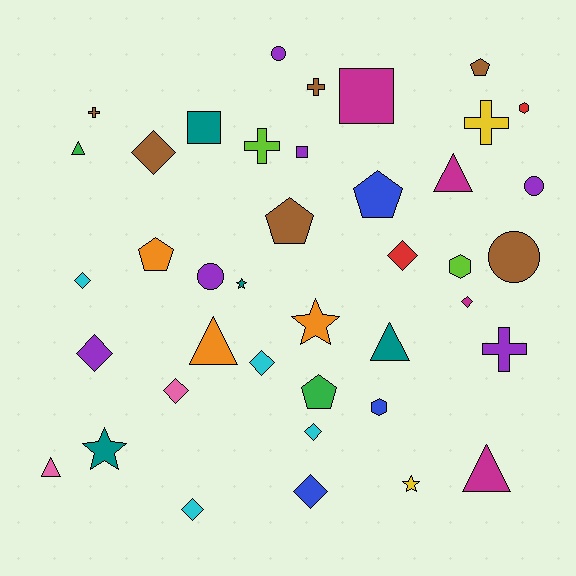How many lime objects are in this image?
There are 2 lime objects.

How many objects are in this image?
There are 40 objects.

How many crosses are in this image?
There are 5 crosses.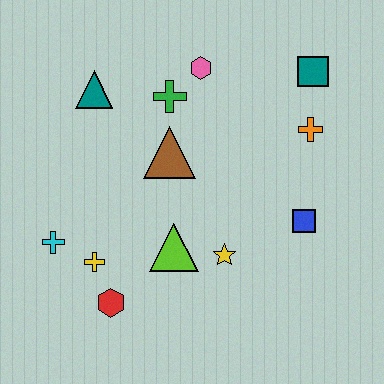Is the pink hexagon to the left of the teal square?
Yes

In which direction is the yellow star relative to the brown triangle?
The yellow star is below the brown triangle.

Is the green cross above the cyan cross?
Yes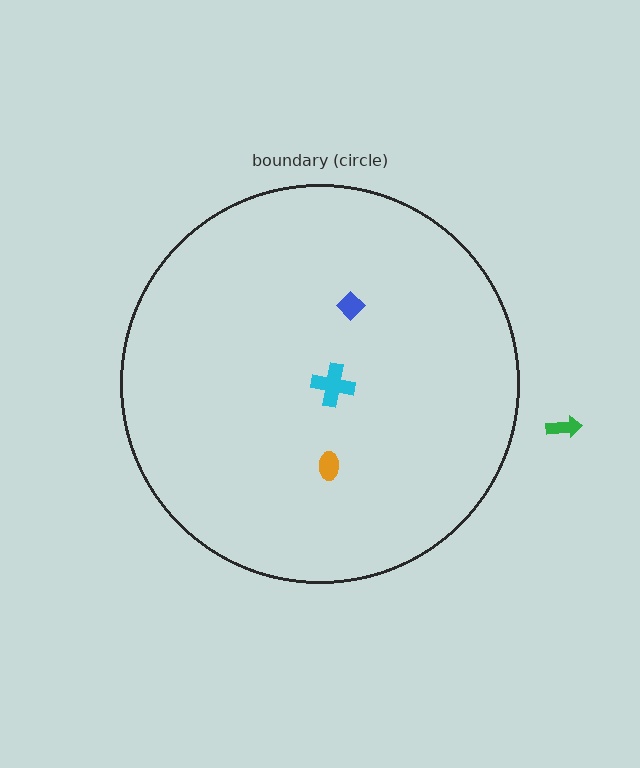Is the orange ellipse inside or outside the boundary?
Inside.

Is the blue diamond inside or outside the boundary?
Inside.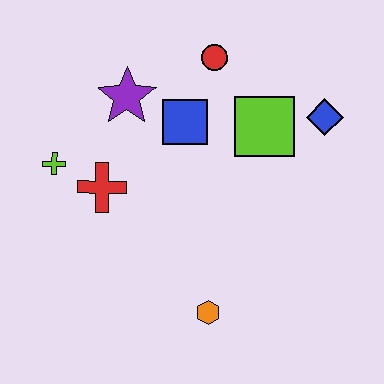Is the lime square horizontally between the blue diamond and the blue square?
Yes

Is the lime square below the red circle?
Yes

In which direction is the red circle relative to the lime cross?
The red circle is to the right of the lime cross.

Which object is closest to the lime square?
The blue diamond is closest to the lime square.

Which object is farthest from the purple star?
The orange hexagon is farthest from the purple star.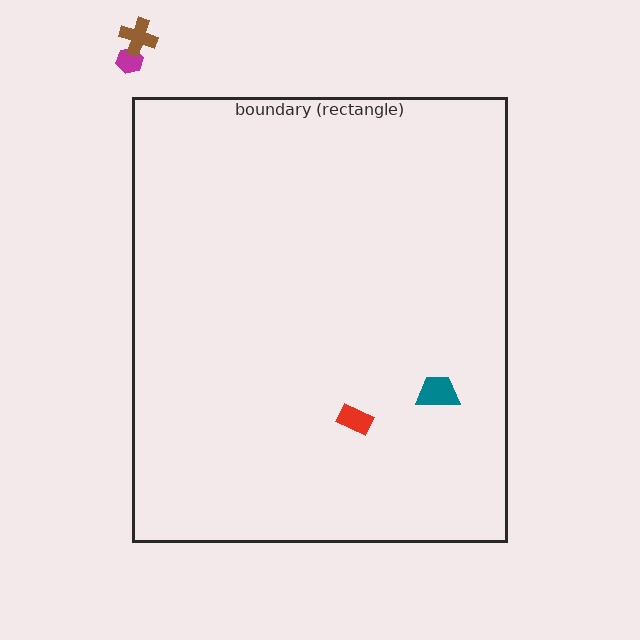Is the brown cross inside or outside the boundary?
Outside.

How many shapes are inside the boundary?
2 inside, 2 outside.